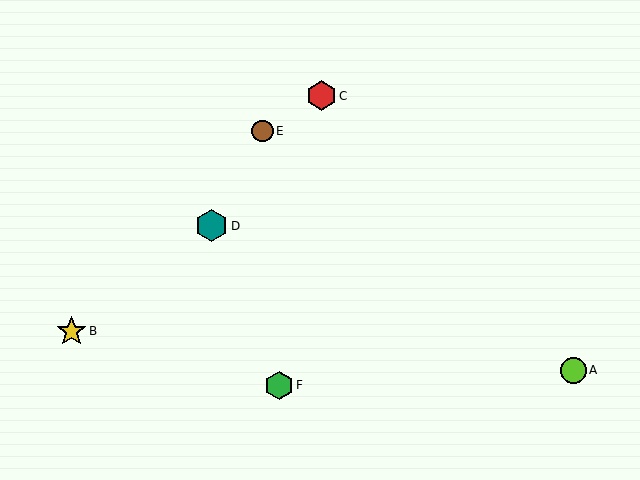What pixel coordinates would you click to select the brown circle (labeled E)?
Click at (263, 131) to select the brown circle E.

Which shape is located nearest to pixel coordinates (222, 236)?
The teal hexagon (labeled D) at (212, 226) is nearest to that location.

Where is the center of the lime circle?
The center of the lime circle is at (573, 370).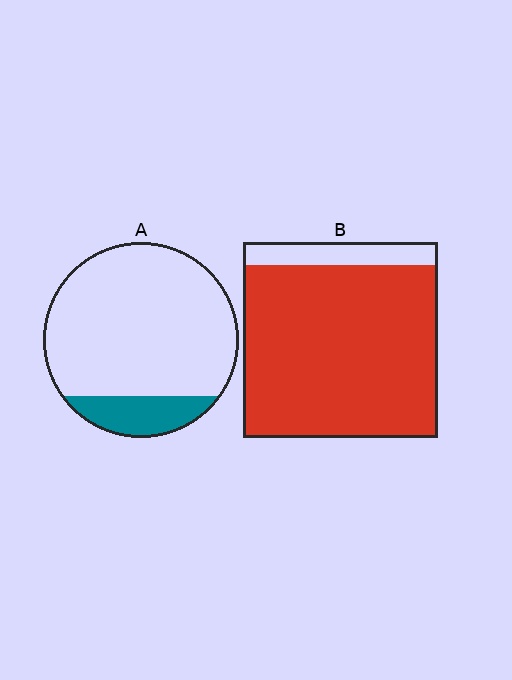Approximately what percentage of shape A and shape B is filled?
A is approximately 15% and B is approximately 90%.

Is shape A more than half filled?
No.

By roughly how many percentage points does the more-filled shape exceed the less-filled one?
By roughly 75 percentage points (B over A).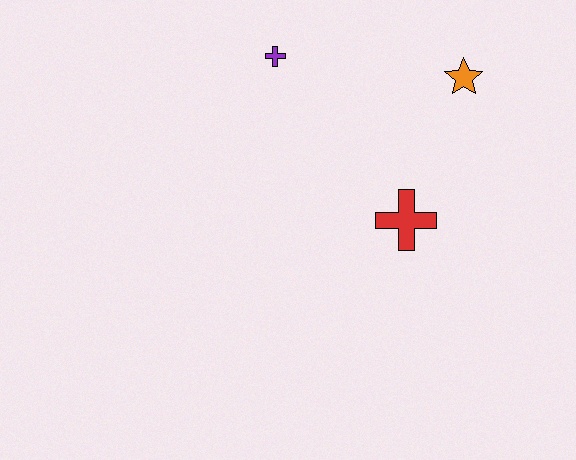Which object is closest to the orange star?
The red cross is closest to the orange star.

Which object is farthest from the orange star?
The purple cross is farthest from the orange star.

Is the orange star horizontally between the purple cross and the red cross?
No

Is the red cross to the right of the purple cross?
Yes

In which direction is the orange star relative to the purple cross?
The orange star is to the right of the purple cross.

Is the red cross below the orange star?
Yes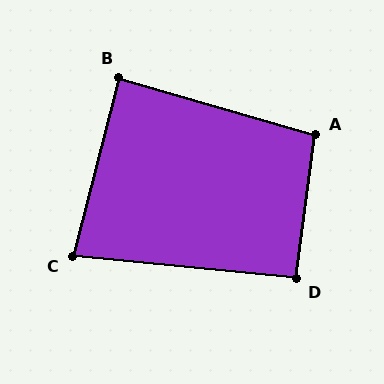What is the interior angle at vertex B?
Approximately 88 degrees (approximately right).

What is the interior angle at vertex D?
Approximately 92 degrees (approximately right).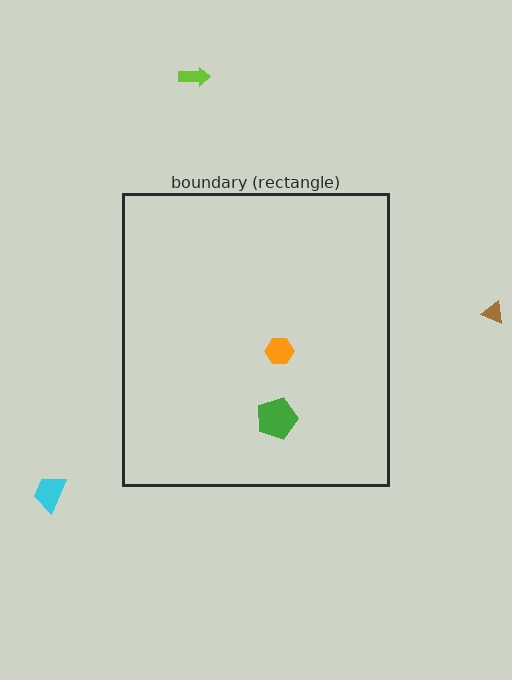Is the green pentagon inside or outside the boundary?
Inside.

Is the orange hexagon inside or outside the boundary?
Inside.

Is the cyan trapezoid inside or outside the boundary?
Outside.